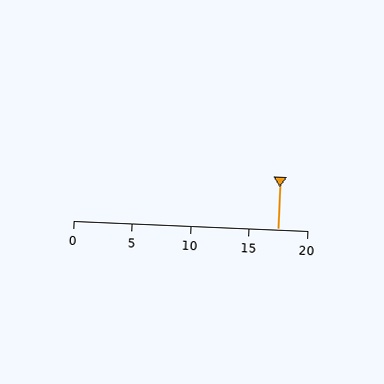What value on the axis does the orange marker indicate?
The marker indicates approximately 17.5.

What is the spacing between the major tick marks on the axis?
The major ticks are spaced 5 apart.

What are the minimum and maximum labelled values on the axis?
The axis runs from 0 to 20.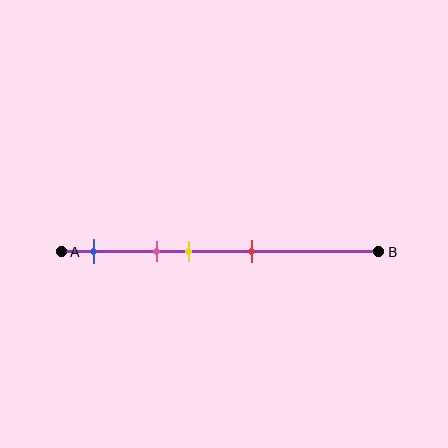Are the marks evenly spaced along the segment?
No, the marks are not evenly spaced.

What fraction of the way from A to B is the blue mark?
The blue mark is approximately 10% (0.1) of the way from A to B.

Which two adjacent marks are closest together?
The pink and yellow marks are the closest adjacent pair.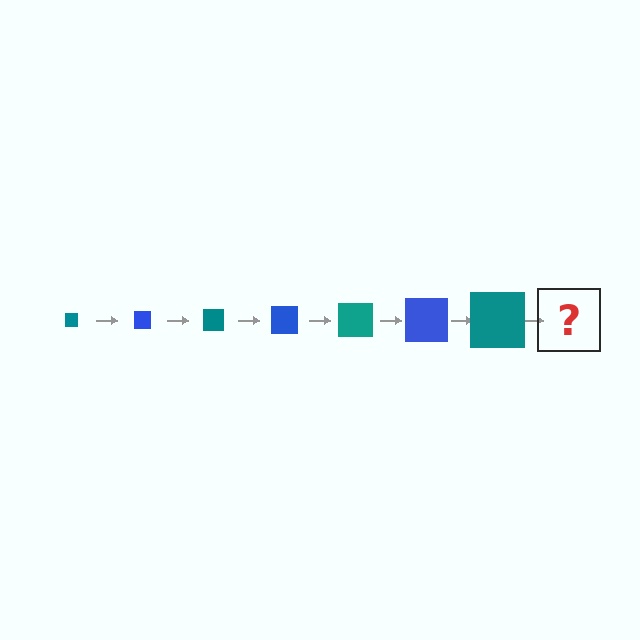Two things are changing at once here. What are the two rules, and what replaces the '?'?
The two rules are that the square grows larger each step and the color cycles through teal and blue. The '?' should be a blue square, larger than the previous one.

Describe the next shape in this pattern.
It should be a blue square, larger than the previous one.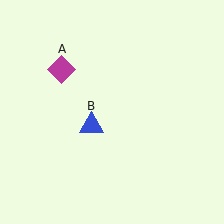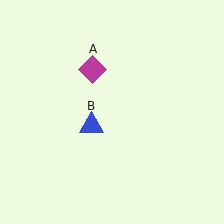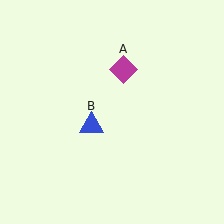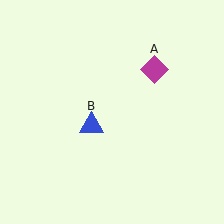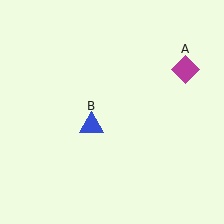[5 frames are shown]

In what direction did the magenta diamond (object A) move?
The magenta diamond (object A) moved right.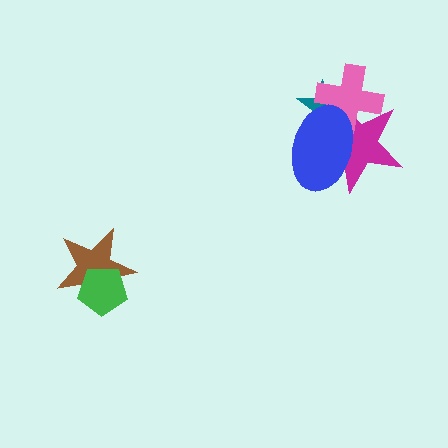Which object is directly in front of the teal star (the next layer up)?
The magenta star is directly in front of the teal star.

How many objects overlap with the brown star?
1 object overlaps with the brown star.